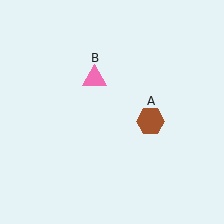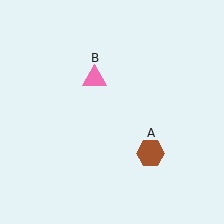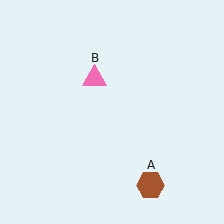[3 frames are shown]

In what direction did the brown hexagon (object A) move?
The brown hexagon (object A) moved down.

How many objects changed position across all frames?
1 object changed position: brown hexagon (object A).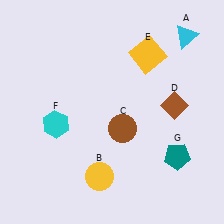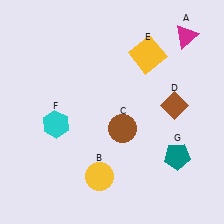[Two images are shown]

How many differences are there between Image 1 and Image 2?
There is 1 difference between the two images.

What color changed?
The triangle (A) changed from cyan in Image 1 to magenta in Image 2.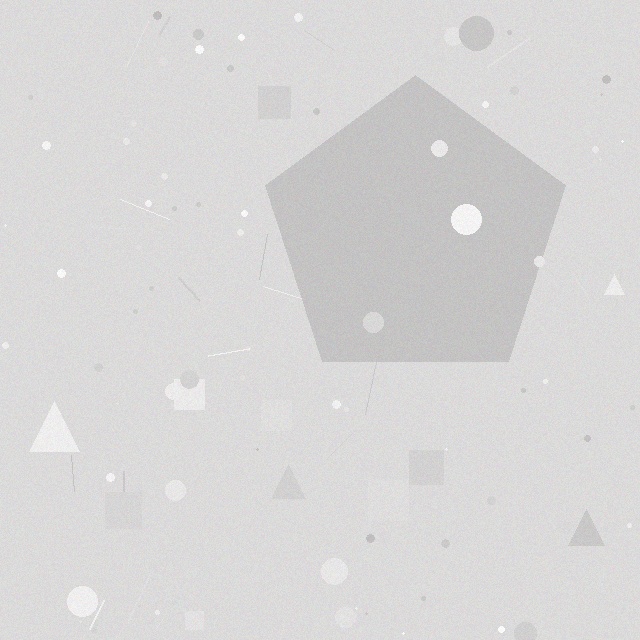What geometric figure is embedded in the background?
A pentagon is embedded in the background.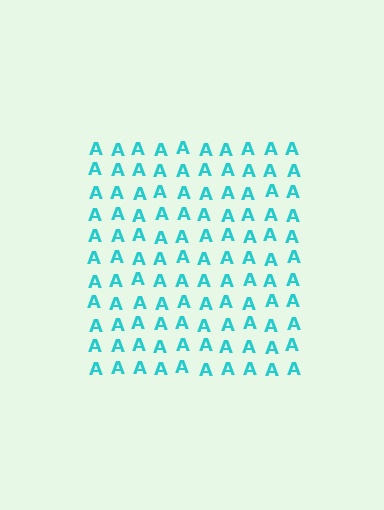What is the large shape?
The large shape is a square.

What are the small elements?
The small elements are letter A's.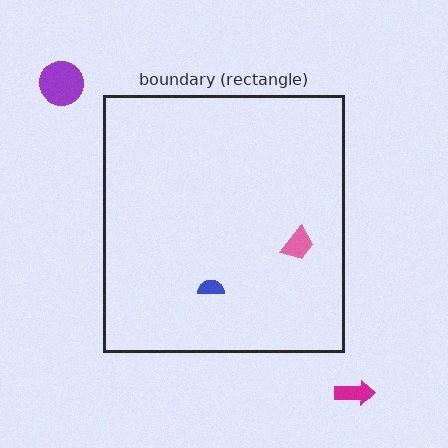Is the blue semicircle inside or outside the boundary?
Inside.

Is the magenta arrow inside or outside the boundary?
Outside.